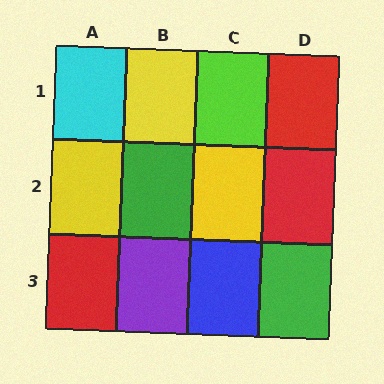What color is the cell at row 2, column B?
Green.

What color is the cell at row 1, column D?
Red.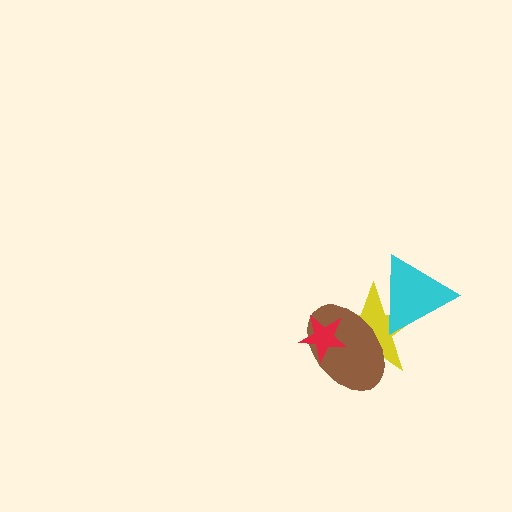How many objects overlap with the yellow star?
3 objects overlap with the yellow star.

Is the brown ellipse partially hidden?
Yes, it is partially covered by another shape.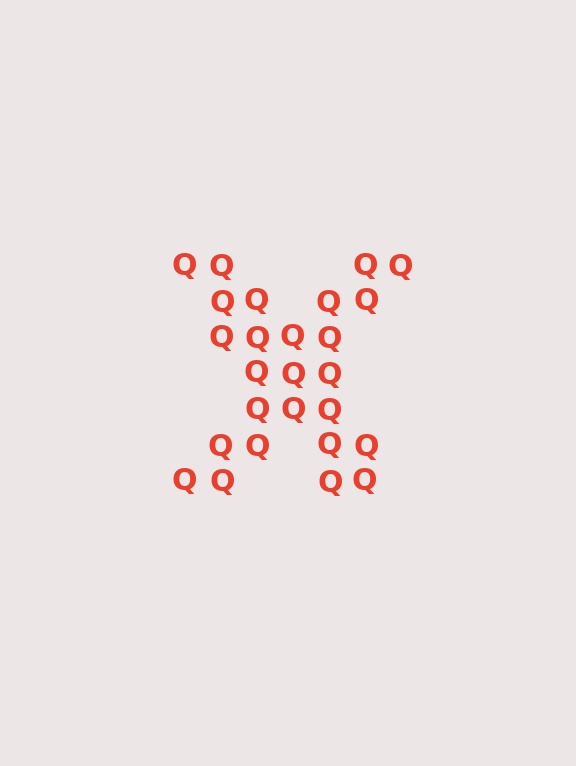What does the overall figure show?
The overall figure shows the letter X.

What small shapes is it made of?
It is made of small letter Q's.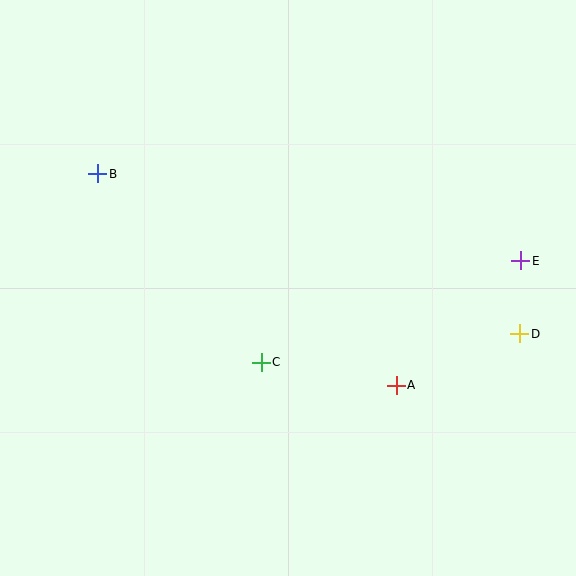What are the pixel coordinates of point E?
Point E is at (521, 261).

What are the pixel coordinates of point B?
Point B is at (98, 174).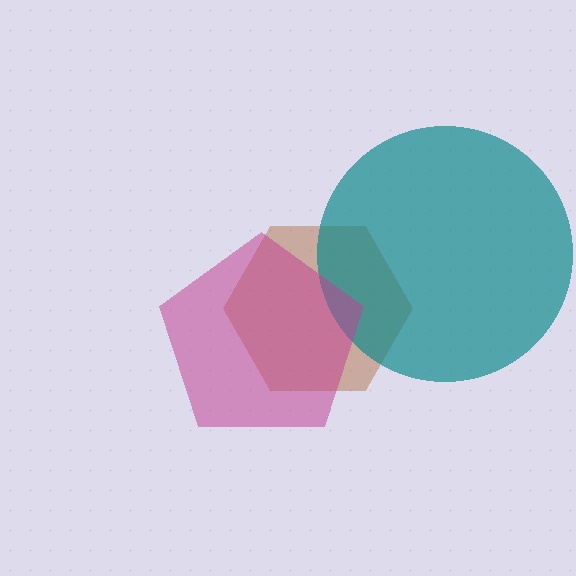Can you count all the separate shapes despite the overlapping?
Yes, there are 3 separate shapes.